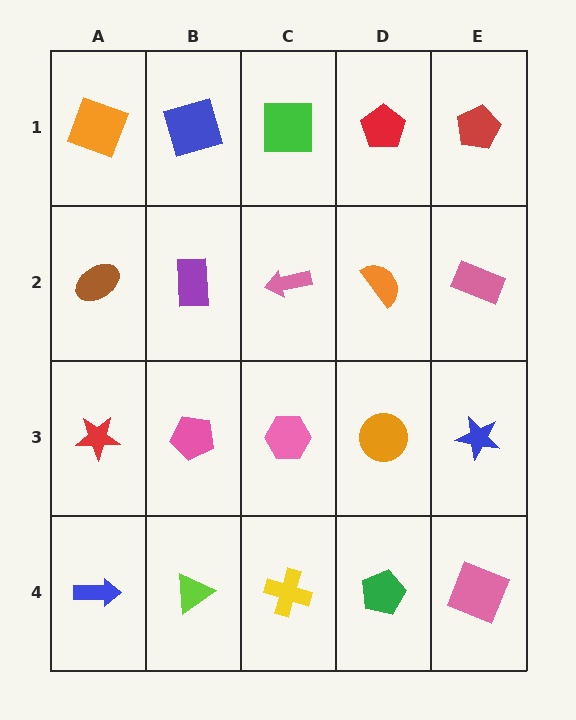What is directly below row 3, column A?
A blue arrow.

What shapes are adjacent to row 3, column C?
A pink arrow (row 2, column C), a yellow cross (row 4, column C), a pink pentagon (row 3, column B), an orange circle (row 3, column D).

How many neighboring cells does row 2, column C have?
4.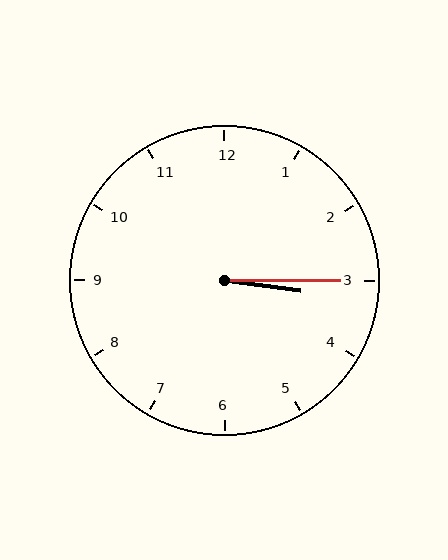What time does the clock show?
3:15.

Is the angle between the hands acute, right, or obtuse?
It is acute.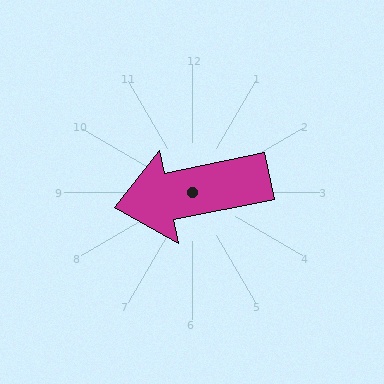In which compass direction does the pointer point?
West.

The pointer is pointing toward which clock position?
Roughly 9 o'clock.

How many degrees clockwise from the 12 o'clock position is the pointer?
Approximately 258 degrees.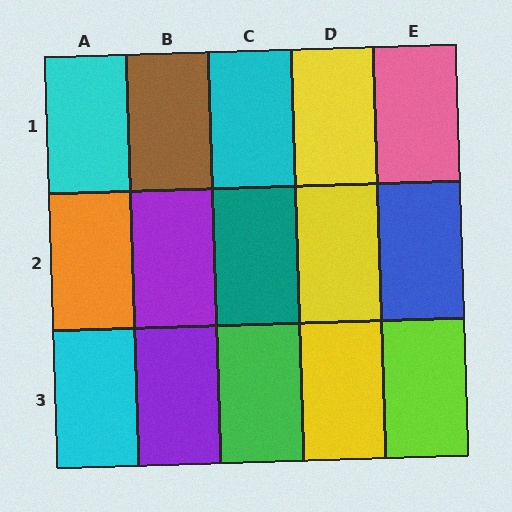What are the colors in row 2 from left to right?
Orange, purple, teal, yellow, blue.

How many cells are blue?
1 cell is blue.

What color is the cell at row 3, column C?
Green.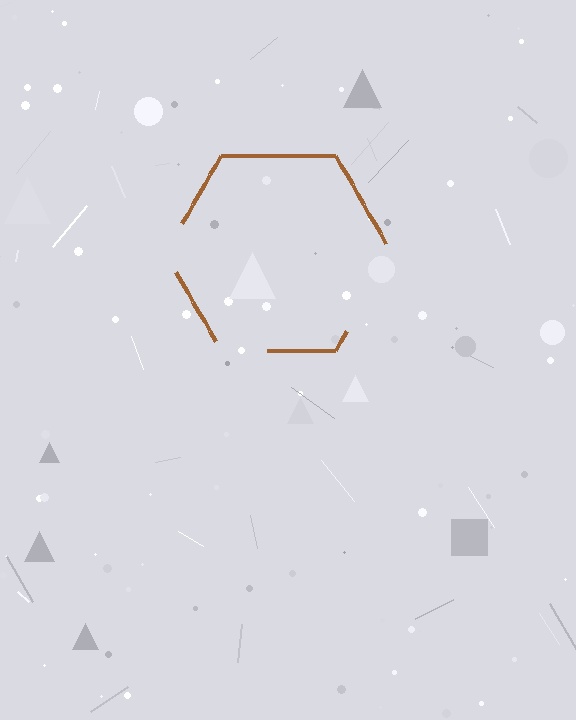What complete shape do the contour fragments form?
The contour fragments form a hexagon.